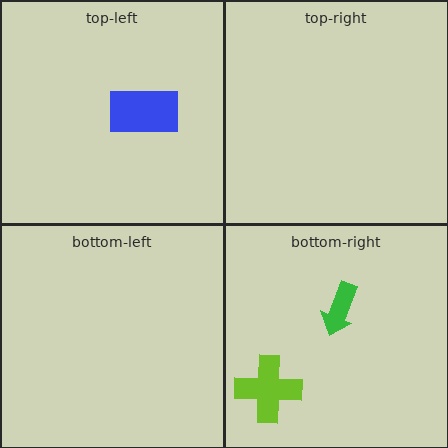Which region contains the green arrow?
The bottom-right region.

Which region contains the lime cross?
The bottom-right region.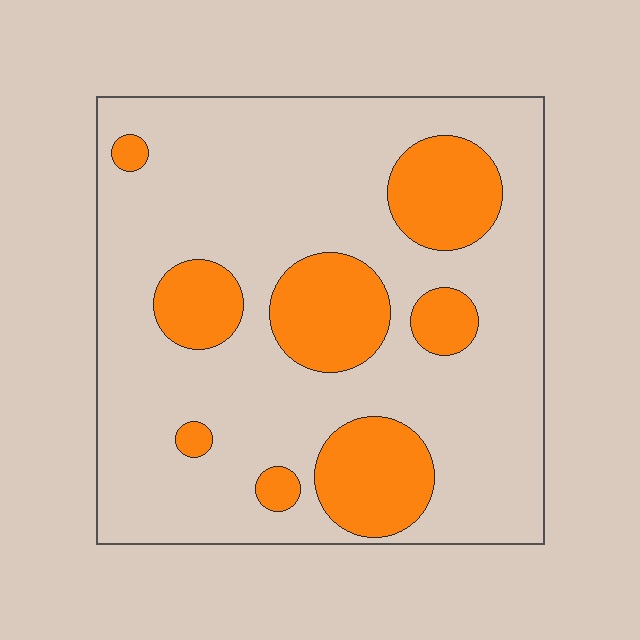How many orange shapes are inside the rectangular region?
8.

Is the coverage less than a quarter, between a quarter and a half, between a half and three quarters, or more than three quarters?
Less than a quarter.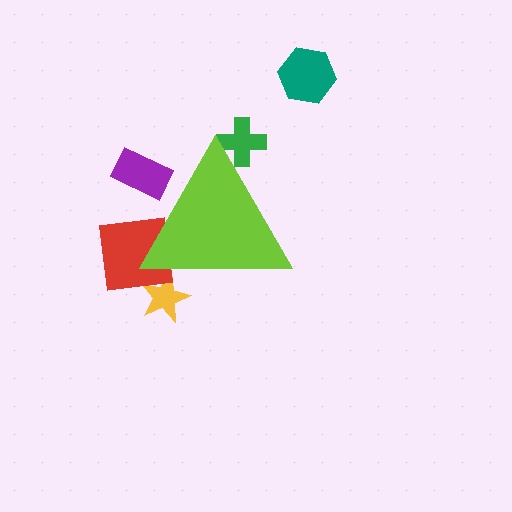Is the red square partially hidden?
Yes, the red square is partially hidden behind the lime triangle.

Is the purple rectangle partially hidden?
Yes, the purple rectangle is partially hidden behind the lime triangle.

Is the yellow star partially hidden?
Yes, the yellow star is partially hidden behind the lime triangle.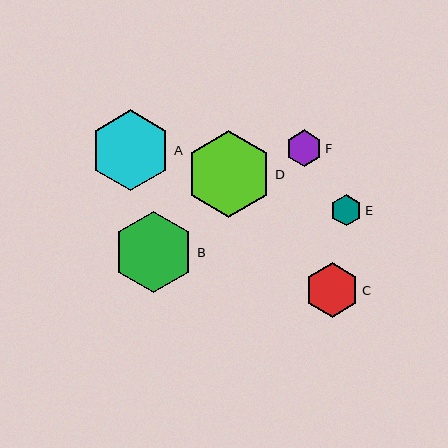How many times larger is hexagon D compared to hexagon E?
Hexagon D is approximately 2.8 times the size of hexagon E.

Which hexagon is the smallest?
Hexagon E is the smallest with a size of approximately 31 pixels.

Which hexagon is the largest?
Hexagon D is the largest with a size of approximately 87 pixels.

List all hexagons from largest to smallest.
From largest to smallest: D, B, A, C, F, E.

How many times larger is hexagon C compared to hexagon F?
Hexagon C is approximately 1.5 times the size of hexagon F.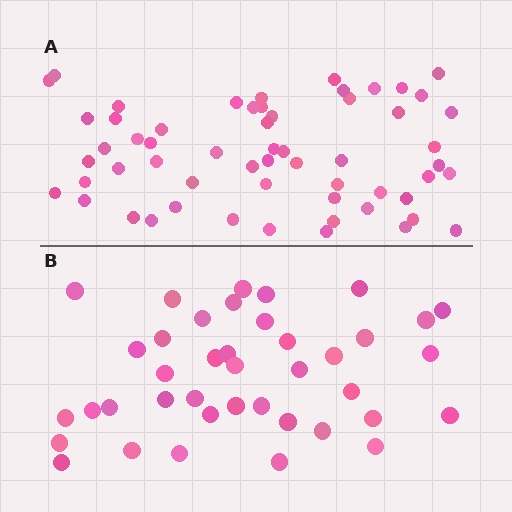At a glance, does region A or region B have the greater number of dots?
Region A (the top region) has more dots.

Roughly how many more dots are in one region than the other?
Region A has approximately 20 more dots than region B.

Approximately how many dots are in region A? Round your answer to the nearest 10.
About 60 dots. (The exact count is 58, which rounds to 60.)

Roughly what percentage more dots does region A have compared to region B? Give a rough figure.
About 45% more.